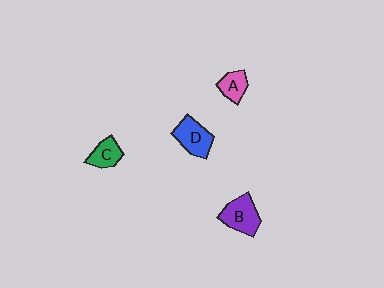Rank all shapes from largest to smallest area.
From largest to smallest: B (purple), D (blue), C (green), A (pink).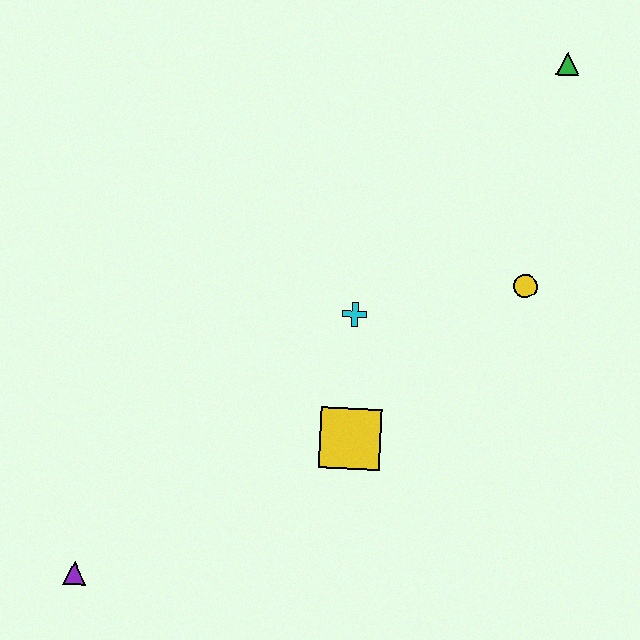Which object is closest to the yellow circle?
The cyan cross is closest to the yellow circle.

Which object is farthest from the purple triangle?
The green triangle is farthest from the purple triangle.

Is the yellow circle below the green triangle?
Yes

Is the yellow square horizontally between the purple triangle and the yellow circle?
Yes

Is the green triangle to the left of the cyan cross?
No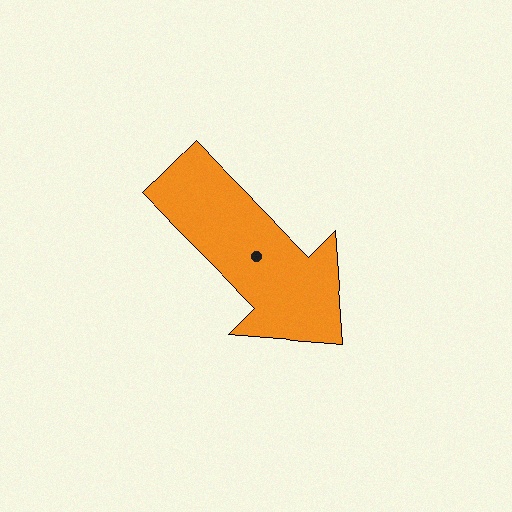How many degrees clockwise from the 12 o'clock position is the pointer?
Approximately 135 degrees.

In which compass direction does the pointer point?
Southeast.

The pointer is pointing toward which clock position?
Roughly 5 o'clock.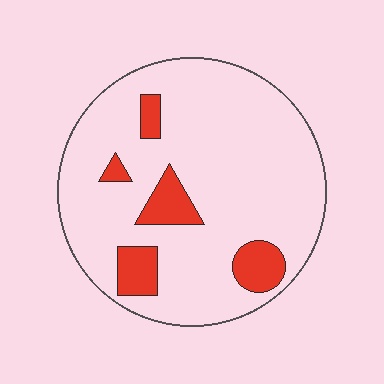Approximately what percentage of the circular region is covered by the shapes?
Approximately 15%.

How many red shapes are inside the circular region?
5.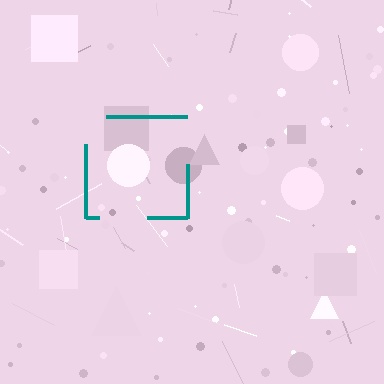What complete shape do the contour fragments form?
The contour fragments form a square.